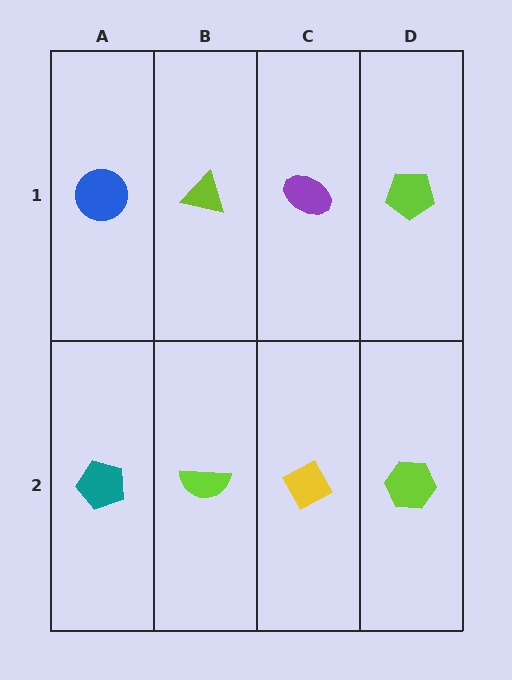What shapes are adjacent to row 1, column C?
A yellow diamond (row 2, column C), a lime triangle (row 1, column B), a lime pentagon (row 1, column D).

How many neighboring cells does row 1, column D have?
2.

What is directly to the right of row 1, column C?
A lime pentagon.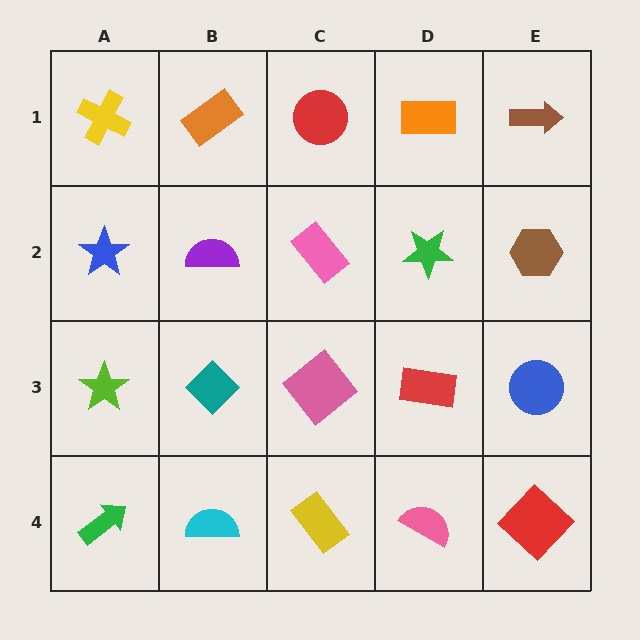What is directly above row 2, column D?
An orange rectangle.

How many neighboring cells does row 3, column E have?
3.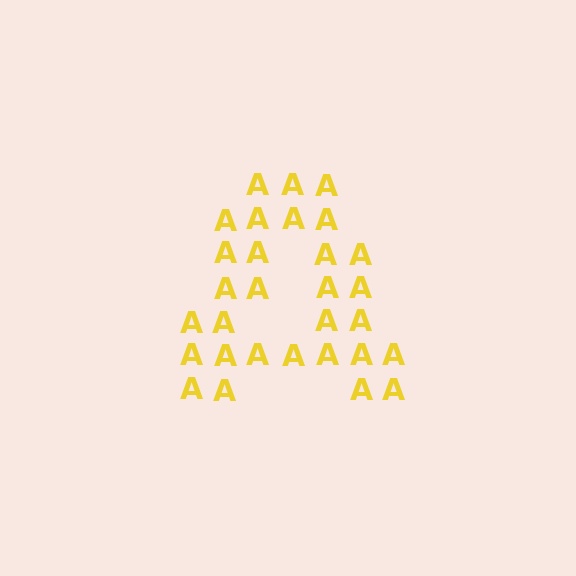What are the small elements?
The small elements are letter A's.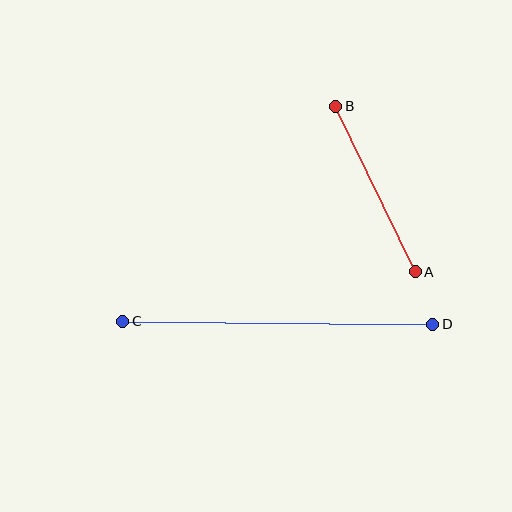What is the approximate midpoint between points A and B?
The midpoint is at approximately (375, 189) pixels.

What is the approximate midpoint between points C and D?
The midpoint is at approximately (278, 323) pixels.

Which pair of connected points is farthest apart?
Points C and D are farthest apart.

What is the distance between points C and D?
The distance is approximately 310 pixels.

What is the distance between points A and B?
The distance is approximately 184 pixels.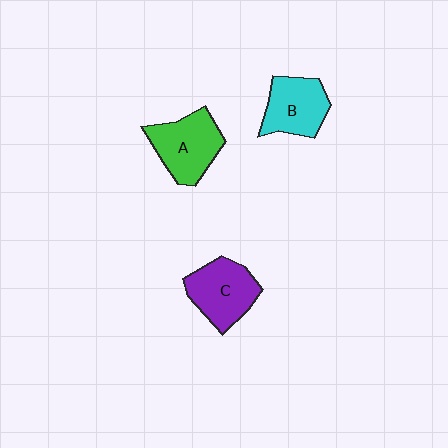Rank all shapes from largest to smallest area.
From largest to smallest: A (green), C (purple), B (cyan).